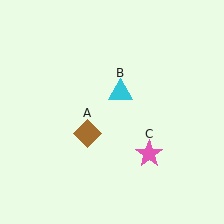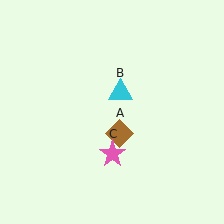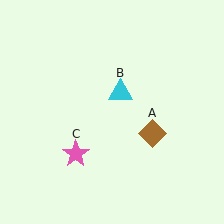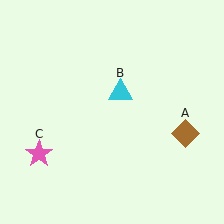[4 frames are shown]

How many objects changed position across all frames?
2 objects changed position: brown diamond (object A), pink star (object C).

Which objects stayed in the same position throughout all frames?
Cyan triangle (object B) remained stationary.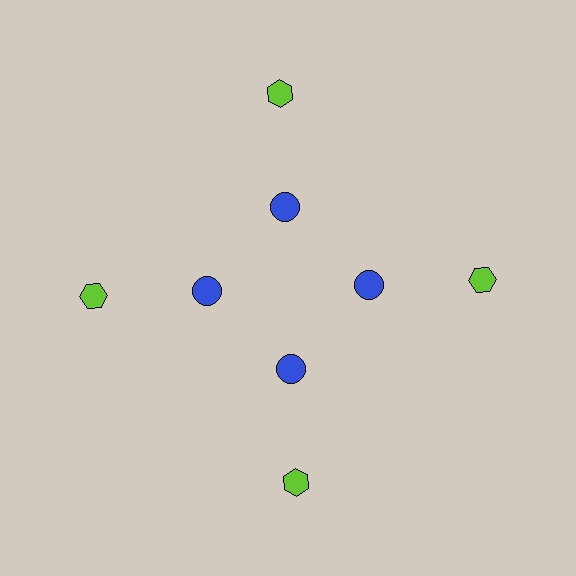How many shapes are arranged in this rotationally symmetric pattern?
There are 8 shapes, arranged in 4 groups of 2.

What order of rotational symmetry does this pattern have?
This pattern has 4-fold rotational symmetry.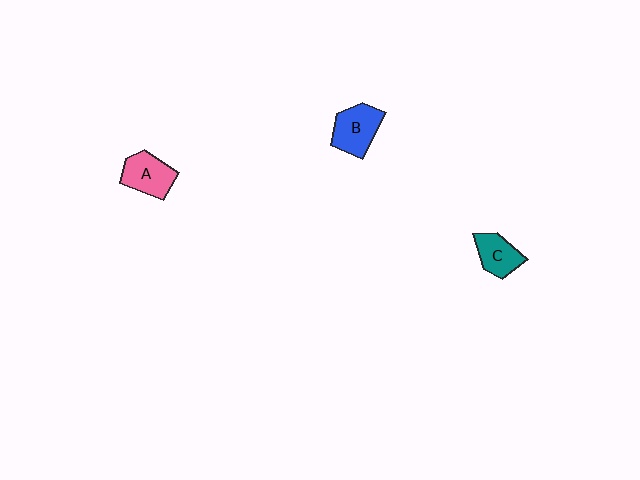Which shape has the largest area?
Shape B (blue).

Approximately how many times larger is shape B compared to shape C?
Approximately 1.3 times.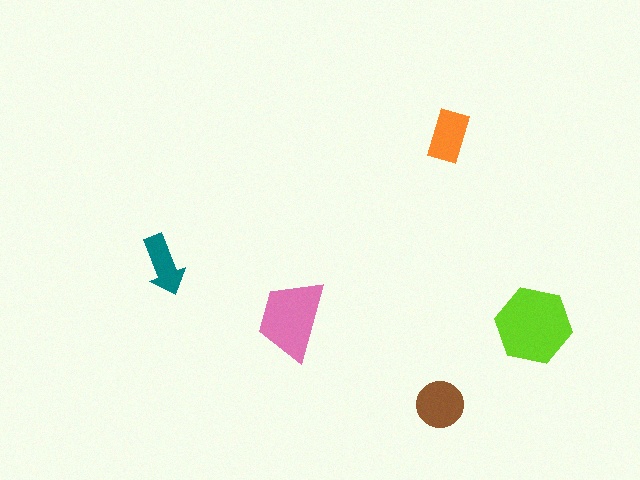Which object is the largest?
The lime hexagon.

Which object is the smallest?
The teal arrow.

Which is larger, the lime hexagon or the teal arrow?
The lime hexagon.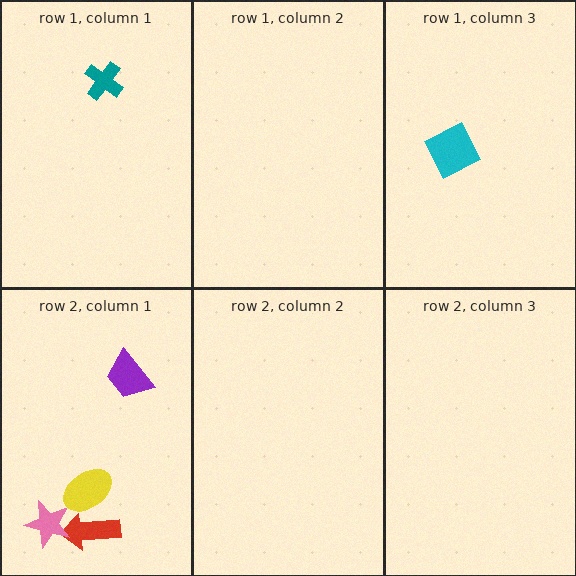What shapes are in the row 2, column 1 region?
The red arrow, the pink star, the yellow ellipse, the purple trapezoid.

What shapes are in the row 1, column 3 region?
The cyan diamond.